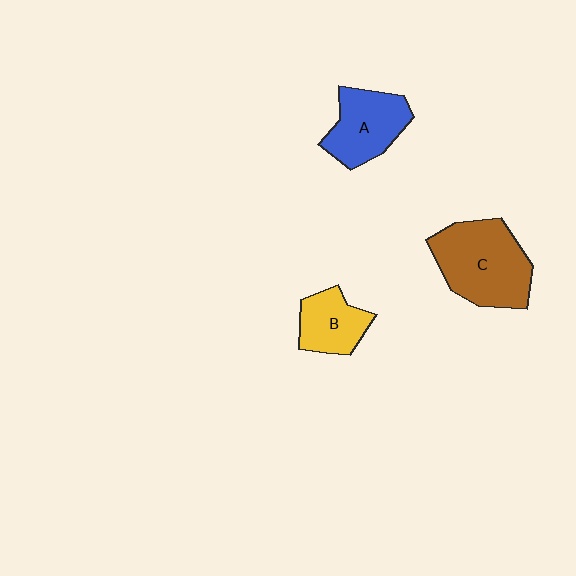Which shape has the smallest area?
Shape B (yellow).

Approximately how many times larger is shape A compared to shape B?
Approximately 1.3 times.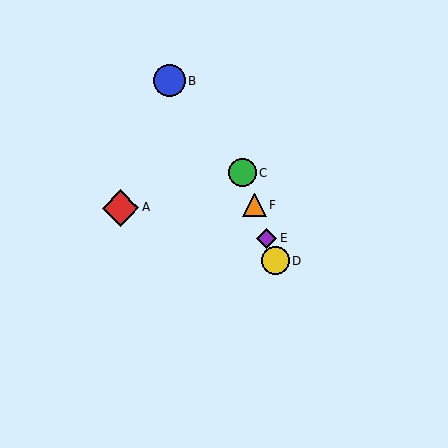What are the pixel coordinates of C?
Object C is at (242, 173).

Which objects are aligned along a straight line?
Objects C, D, E, F are aligned along a straight line.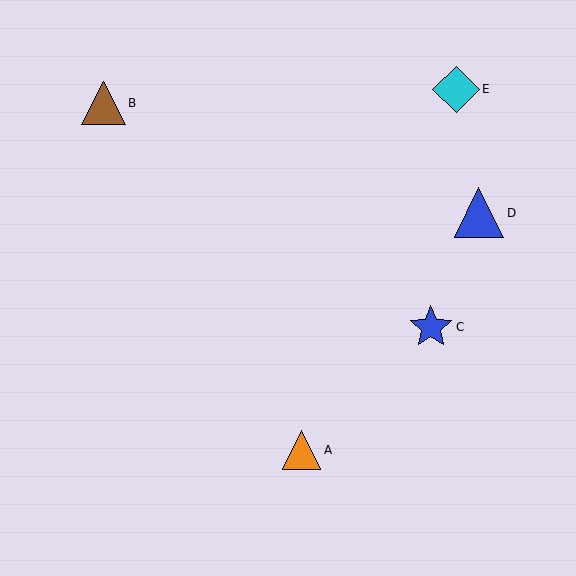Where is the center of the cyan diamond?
The center of the cyan diamond is at (456, 89).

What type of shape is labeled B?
Shape B is a brown triangle.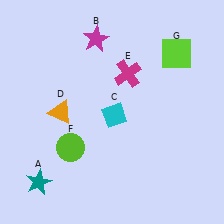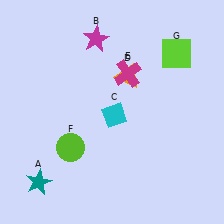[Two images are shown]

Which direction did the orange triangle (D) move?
The orange triangle (D) moved right.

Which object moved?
The orange triangle (D) moved right.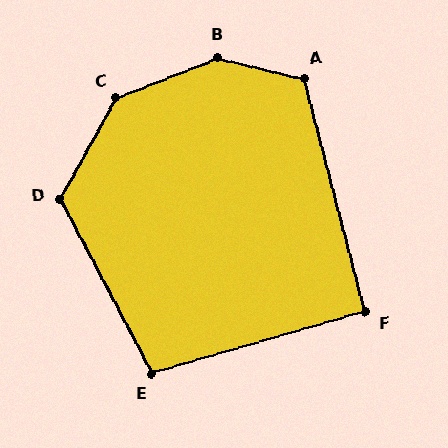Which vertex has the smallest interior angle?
F, at approximately 92 degrees.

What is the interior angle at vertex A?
Approximately 118 degrees (obtuse).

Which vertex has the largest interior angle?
B, at approximately 145 degrees.